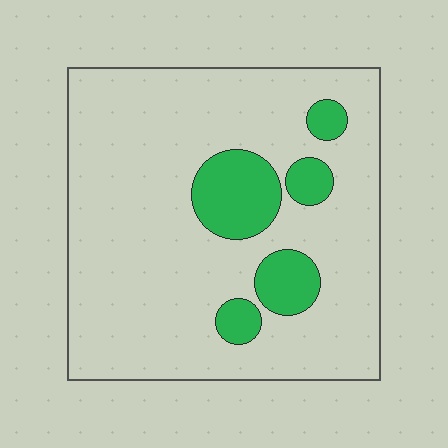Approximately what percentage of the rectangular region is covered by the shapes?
Approximately 15%.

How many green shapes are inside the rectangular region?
5.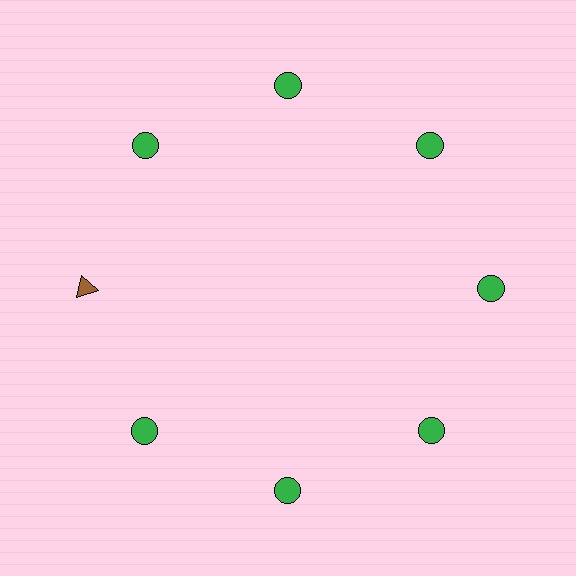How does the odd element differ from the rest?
It differs in both color (brown instead of green) and shape (triangle instead of circle).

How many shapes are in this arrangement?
There are 8 shapes arranged in a ring pattern.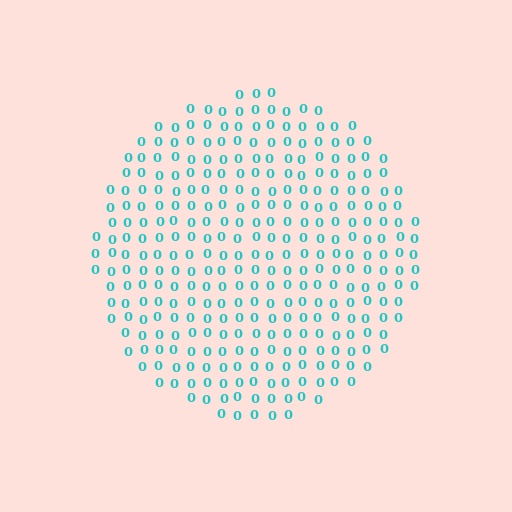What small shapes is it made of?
It is made of small digit 0's.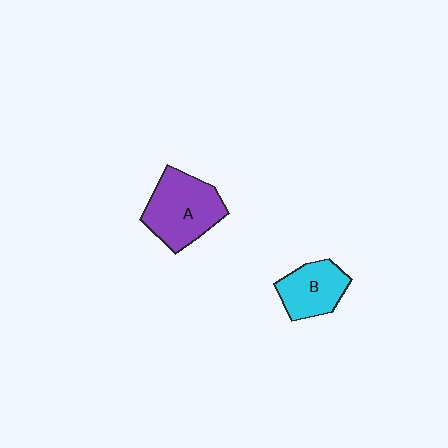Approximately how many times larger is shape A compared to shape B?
Approximately 1.5 times.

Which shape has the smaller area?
Shape B (cyan).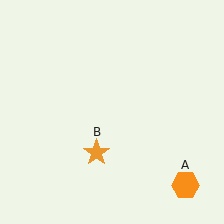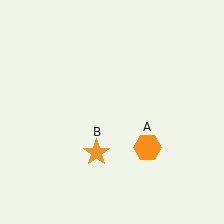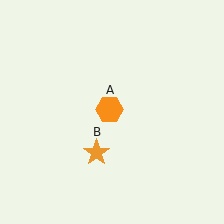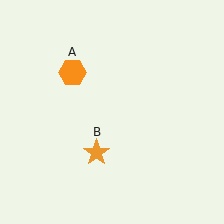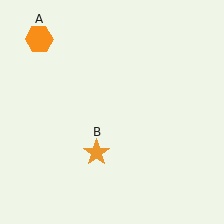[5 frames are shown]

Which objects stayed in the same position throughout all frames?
Orange star (object B) remained stationary.